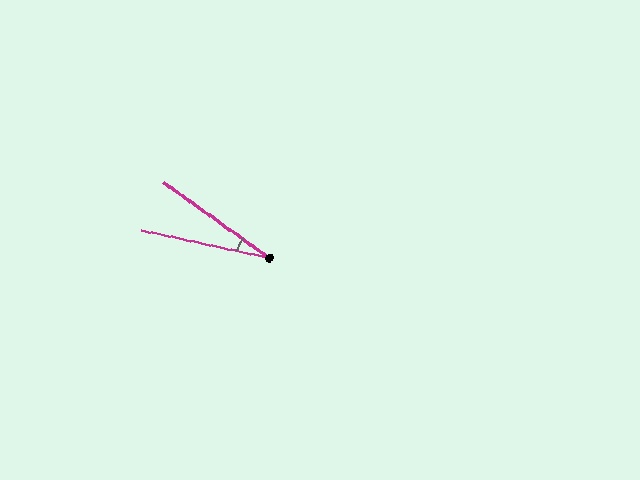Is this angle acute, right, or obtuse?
It is acute.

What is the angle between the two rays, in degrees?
Approximately 23 degrees.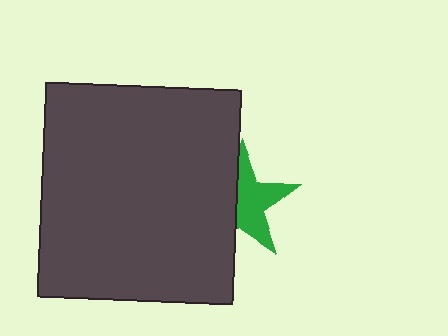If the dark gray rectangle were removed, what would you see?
You would see the complete green star.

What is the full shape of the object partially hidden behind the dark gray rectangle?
The partially hidden object is a green star.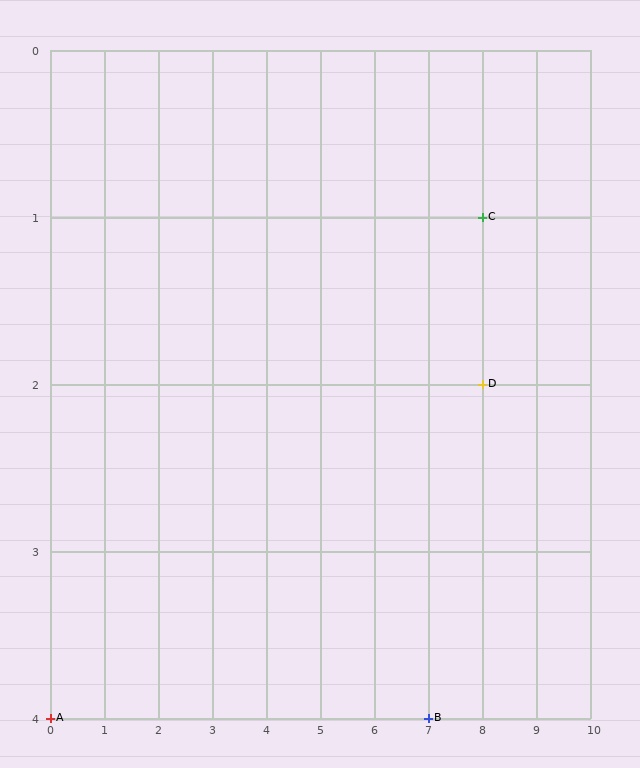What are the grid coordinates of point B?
Point B is at grid coordinates (7, 4).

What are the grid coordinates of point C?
Point C is at grid coordinates (8, 1).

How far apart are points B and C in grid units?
Points B and C are 1 column and 3 rows apart (about 3.2 grid units diagonally).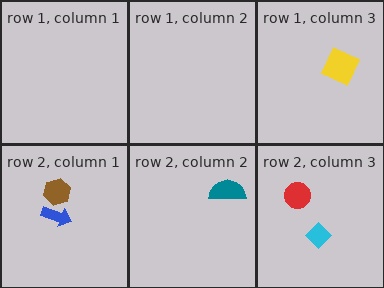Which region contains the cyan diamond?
The row 2, column 3 region.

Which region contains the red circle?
The row 2, column 3 region.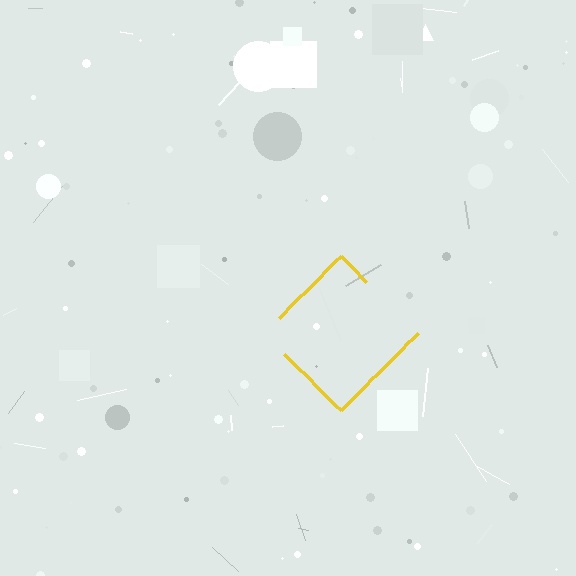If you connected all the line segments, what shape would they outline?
They would outline a diamond.